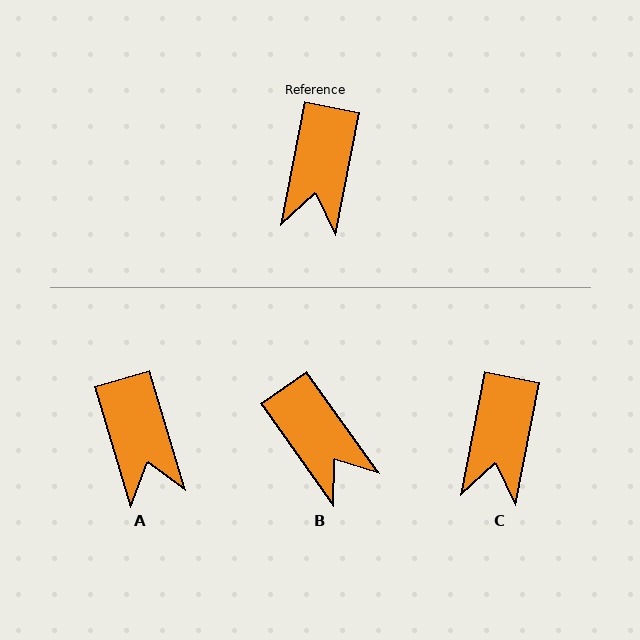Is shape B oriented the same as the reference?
No, it is off by about 46 degrees.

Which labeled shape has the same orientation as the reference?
C.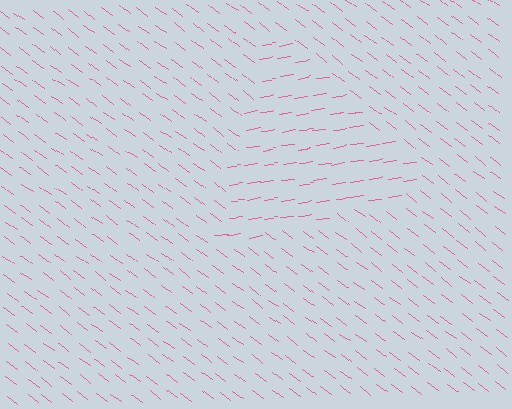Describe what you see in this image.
The image is filled with small pink line segments. A triangle region in the image has lines oriented differently from the surrounding lines, creating a visible texture boundary.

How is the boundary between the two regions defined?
The boundary is defined purely by a change in line orientation (approximately 45 degrees difference). All lines are the same color and thickness.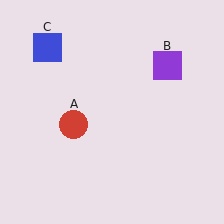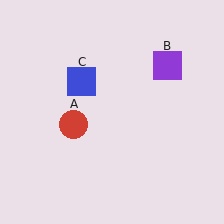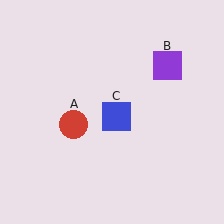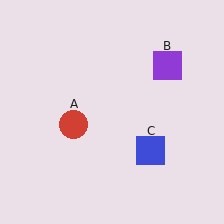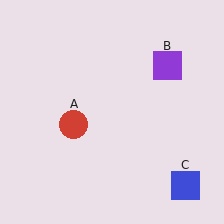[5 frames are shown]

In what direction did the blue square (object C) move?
The blue square (object C) moved down and to the right.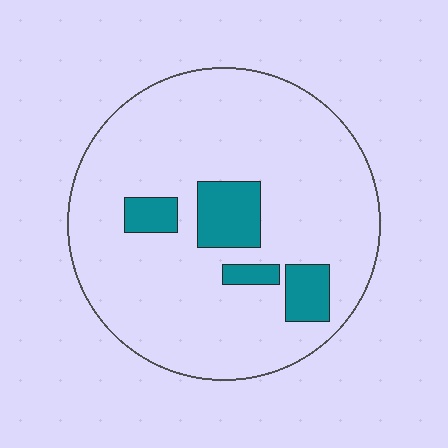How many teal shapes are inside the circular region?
4.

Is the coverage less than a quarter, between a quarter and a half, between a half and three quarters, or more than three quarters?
Less than a quarter.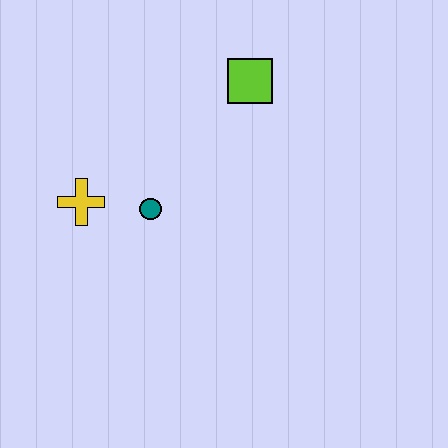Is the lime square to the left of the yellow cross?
No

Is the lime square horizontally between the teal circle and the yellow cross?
No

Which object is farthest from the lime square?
The yellow cross is farthest from the lime square.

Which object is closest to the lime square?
The teal circle is closest to the lime square.